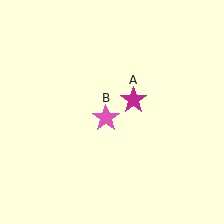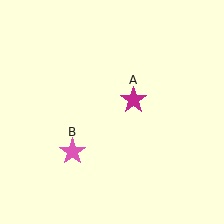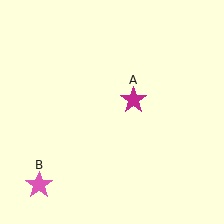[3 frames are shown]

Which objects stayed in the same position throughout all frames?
Magenta star (object A) remained stationary.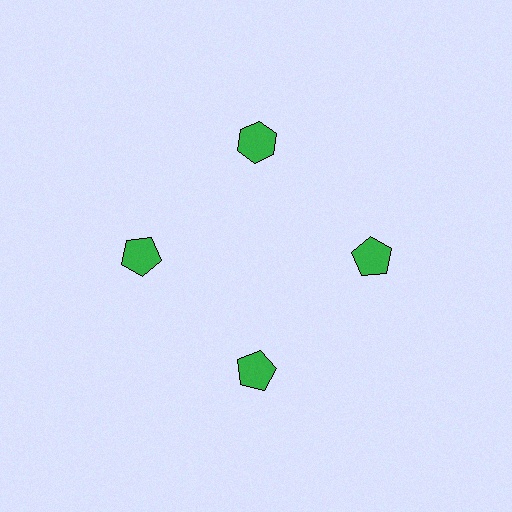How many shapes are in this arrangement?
There are 4 shapes arranged in a ring pattern.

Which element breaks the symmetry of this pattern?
The green hexagon at roughly the 12 o'clock position breaks the symmetry. All other shapes are green pentagons.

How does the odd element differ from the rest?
It has a different shape: hexagon instead of pentagon.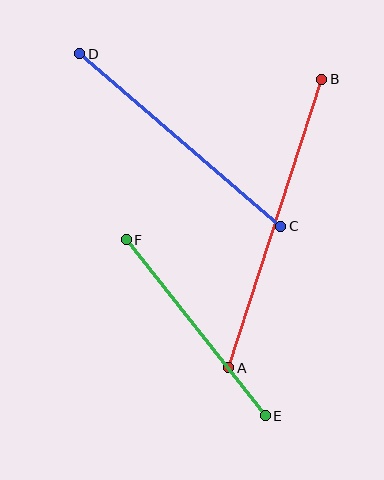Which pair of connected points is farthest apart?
Points A and B are farthest apart.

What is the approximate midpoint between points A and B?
The midpoint is at approximately (275, 224) pixels.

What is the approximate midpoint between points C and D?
The midpoint is at approximately (180, 140) pixels.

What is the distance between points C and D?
The distance is approximately 265 pixels.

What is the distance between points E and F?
The distance is approximately 225 pixels.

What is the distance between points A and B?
The distance is approximately 303 pixels.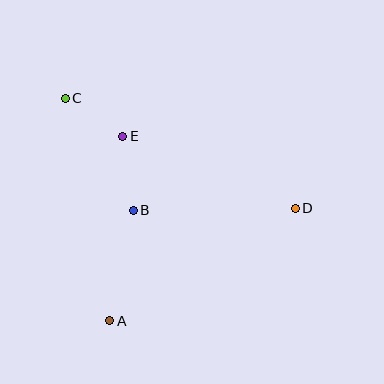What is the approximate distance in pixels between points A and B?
The distance between A and B is approximately 113 pixels.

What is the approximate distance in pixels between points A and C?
The distance between A and C is approximately 227 pixels.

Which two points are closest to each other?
Points C and E are closest to each other.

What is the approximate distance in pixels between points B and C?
The distance between B and C is approximately 131 pixels.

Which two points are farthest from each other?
Points C and D are farthest from each other.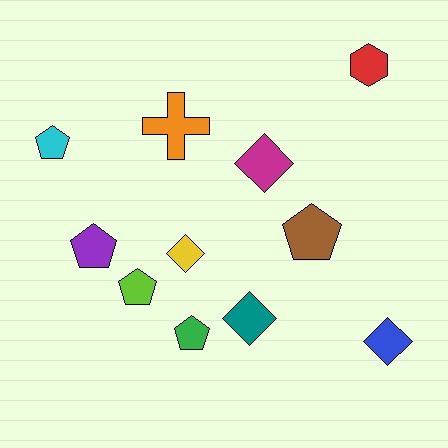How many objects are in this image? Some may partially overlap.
There are 11 objects.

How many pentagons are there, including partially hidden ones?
There are 5 pentagons.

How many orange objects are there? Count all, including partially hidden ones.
There is 1 orange object.